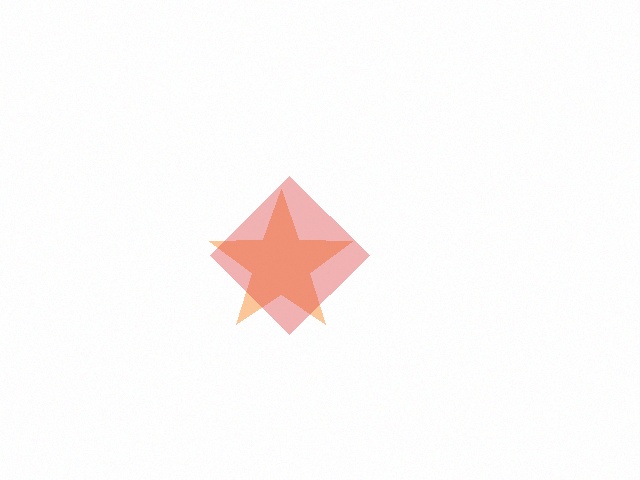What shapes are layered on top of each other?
The layered shapes are: an orange star, a red diamond.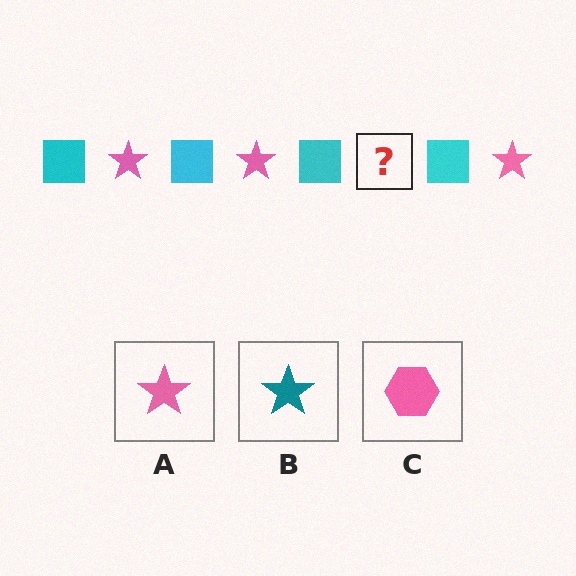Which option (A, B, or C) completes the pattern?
A.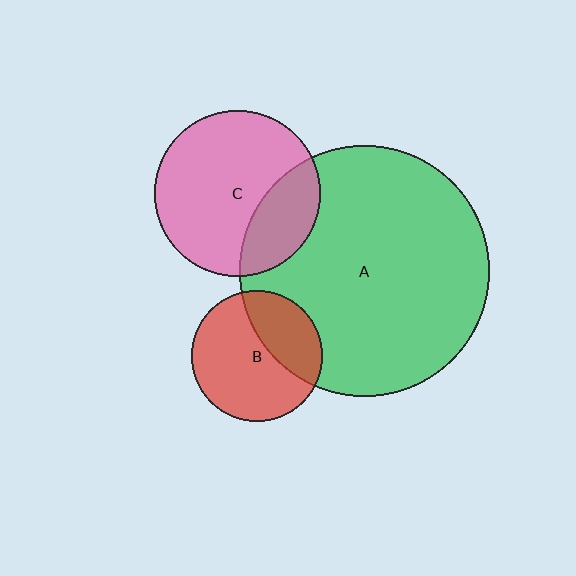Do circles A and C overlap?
Yes.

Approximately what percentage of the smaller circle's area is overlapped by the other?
Approximately 25%.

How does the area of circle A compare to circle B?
Approximately 3.6 times.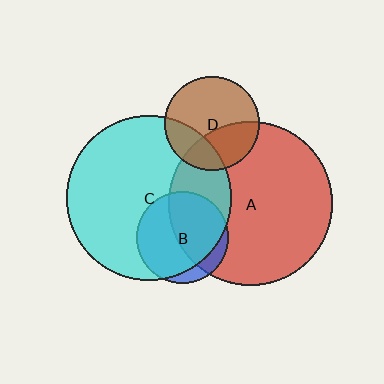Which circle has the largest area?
Circle C (cyan).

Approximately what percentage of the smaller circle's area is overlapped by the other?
Approximately 85%.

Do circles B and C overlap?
Yes.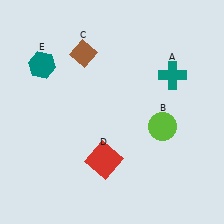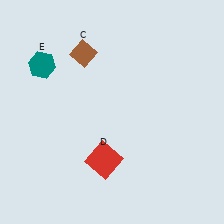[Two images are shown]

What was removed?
The teal cross (A), the lime circle (B) were removed in Image 2.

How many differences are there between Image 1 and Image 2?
There are 2 differences between the two images.